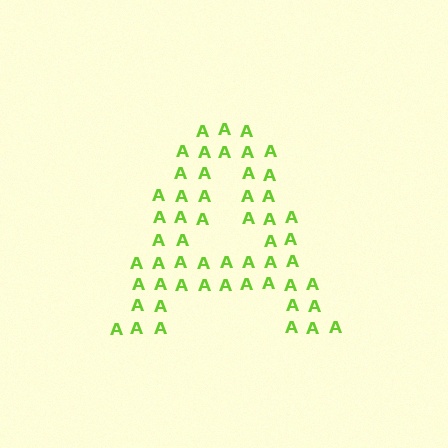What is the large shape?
The large shape is the letter A.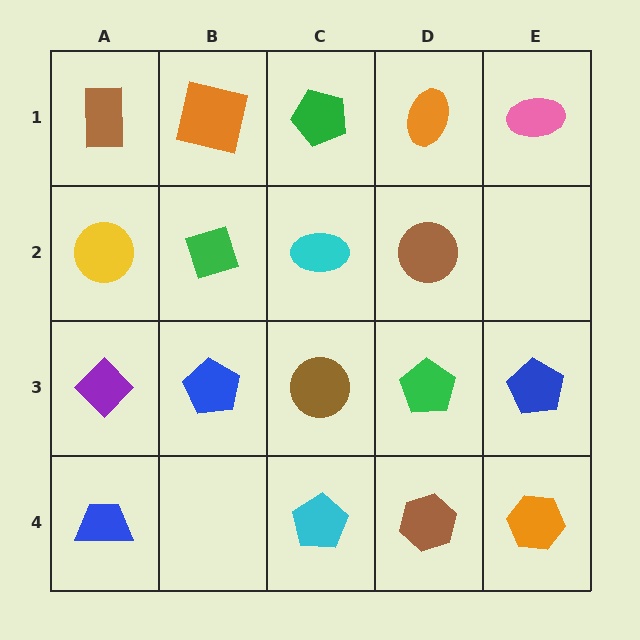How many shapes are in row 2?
4 shapes.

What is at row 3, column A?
A purple diamond.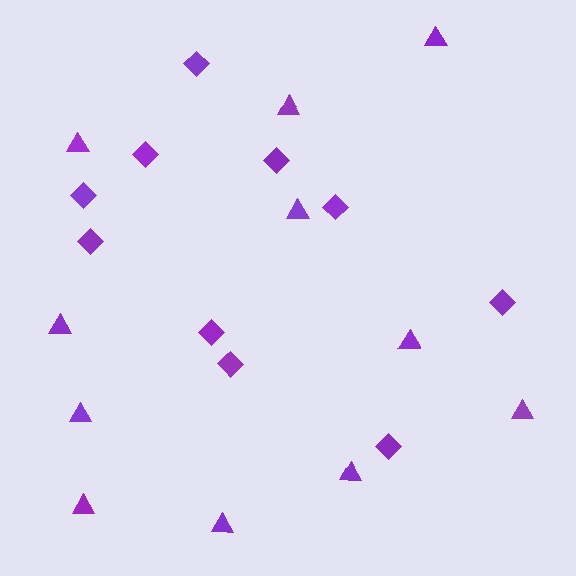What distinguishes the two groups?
There are 2 groups: one group of diamonds (10) and one group of triangles (11).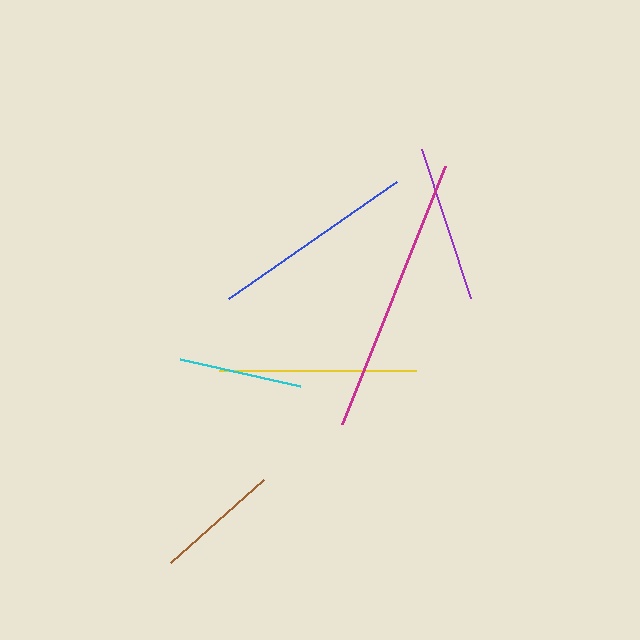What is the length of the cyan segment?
The cyan segment is approximately 124 pixels long.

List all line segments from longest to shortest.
From longest to shortest: magenta, blue, yellow, purple, brown, cyan.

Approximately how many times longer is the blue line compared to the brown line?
The blue line is approximately 1.6 times the length of the brown line.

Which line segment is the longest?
The magenta line is the longest at approximately 278 pixels.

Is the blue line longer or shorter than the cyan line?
The blue line is longer than the cyan line.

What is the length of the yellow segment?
The yellow segment is approximately 196 pixels long.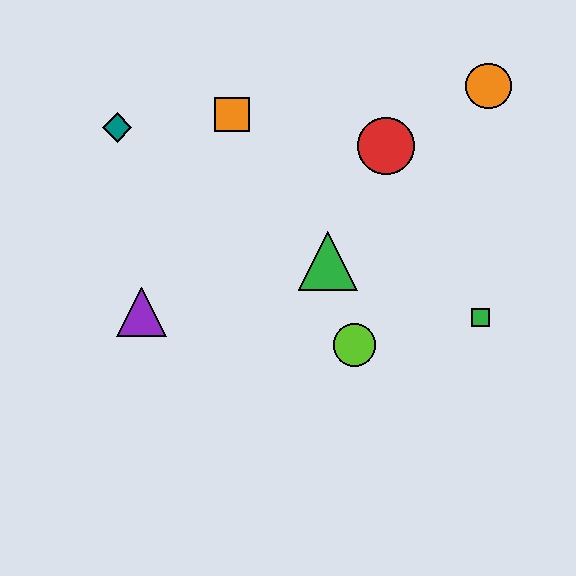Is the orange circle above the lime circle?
Yes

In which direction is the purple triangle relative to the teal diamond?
The purple triangle is below the teal diamond.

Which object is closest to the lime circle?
The green triangle is closest to the lime circle.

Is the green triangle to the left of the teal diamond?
No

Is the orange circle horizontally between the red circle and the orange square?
No